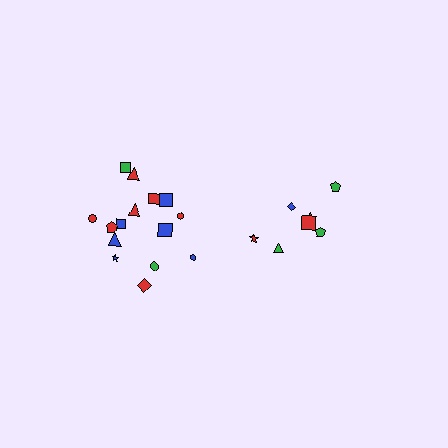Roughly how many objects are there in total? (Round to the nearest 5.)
Roughly 20 objects in total.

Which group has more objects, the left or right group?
The left group.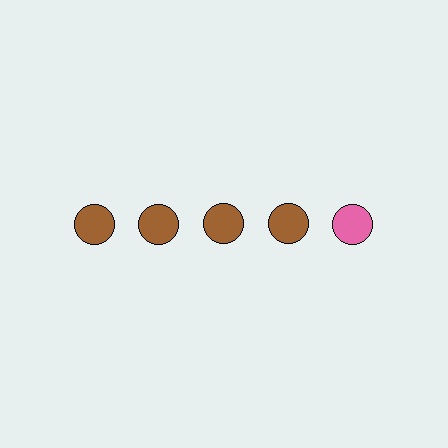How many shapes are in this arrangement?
There are 5 shapes arranged in a grid pattern.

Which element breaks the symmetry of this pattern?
The pink circle in the top row, rightmost column breaks the symmetry. All other shapes are brown circles.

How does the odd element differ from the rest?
It has a different color: pink instead of brown.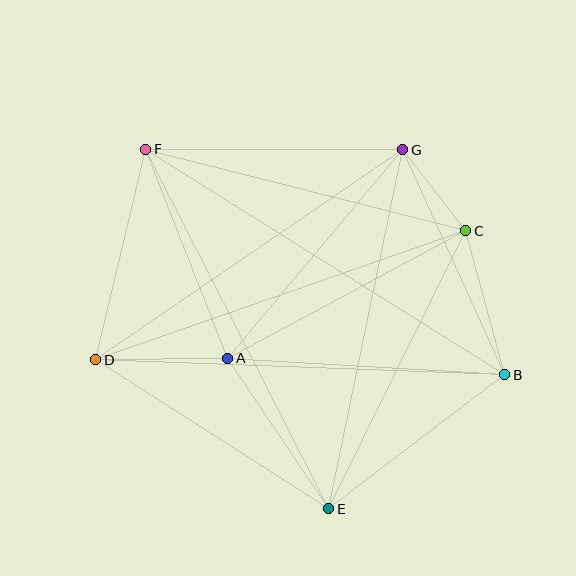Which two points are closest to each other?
Points C and G are closest to each other.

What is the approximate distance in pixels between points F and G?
The distance between F and G is approximately 257 pixels.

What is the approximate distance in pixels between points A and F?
The distance between A and F is approximately 225 pixels.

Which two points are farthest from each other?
Points B and F are farthest from each other.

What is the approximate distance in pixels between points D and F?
The distance between D and F is approximately 216 pixels.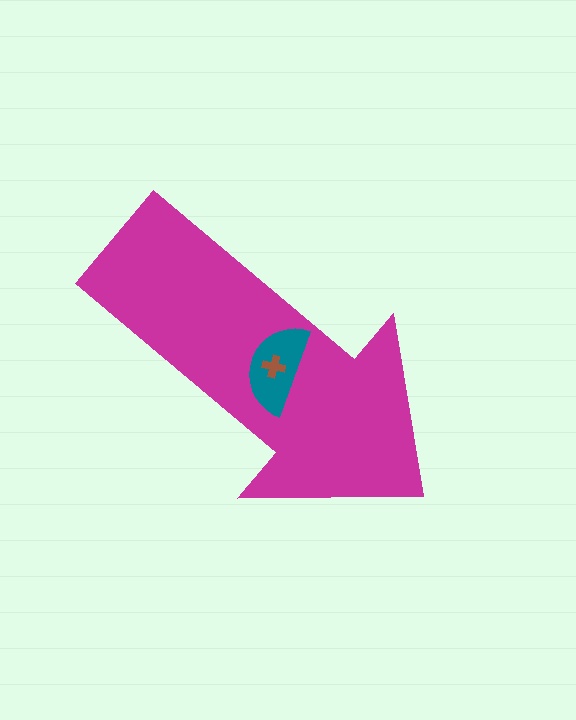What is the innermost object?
The brown cross.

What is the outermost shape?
The magenta arrow.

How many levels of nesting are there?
3.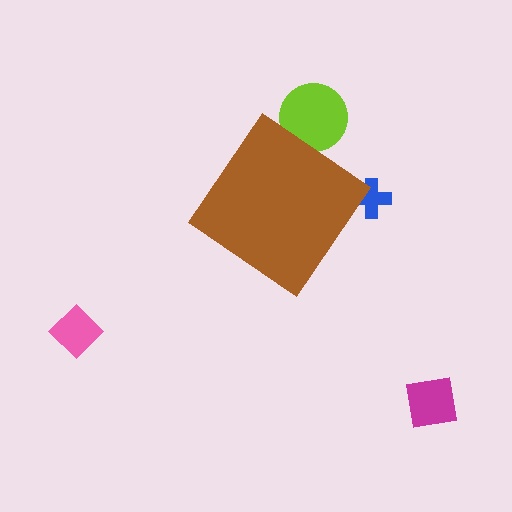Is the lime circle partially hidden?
Yes, the lime circle is partially hidden behind the brown diamond.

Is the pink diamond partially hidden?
No, the pink diamond is fully visible.